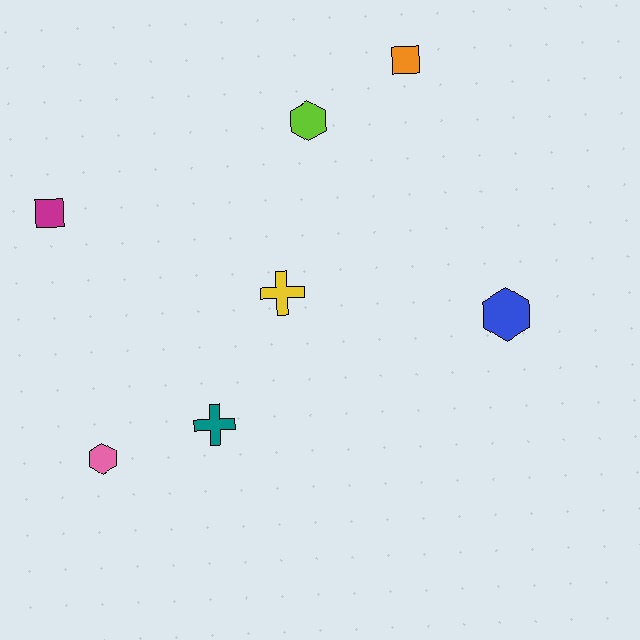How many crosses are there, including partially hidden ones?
There are 2 crosses.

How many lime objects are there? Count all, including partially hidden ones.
There is 1 lime object.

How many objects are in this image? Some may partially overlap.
There are 7 objects.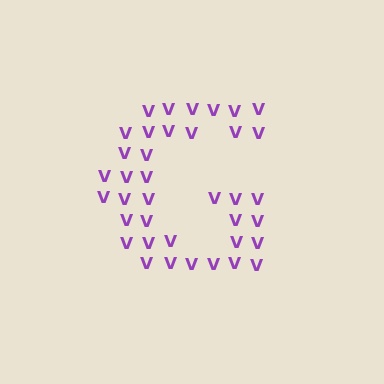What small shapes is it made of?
It is made of small letter V's.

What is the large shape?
The large shape is the letter G.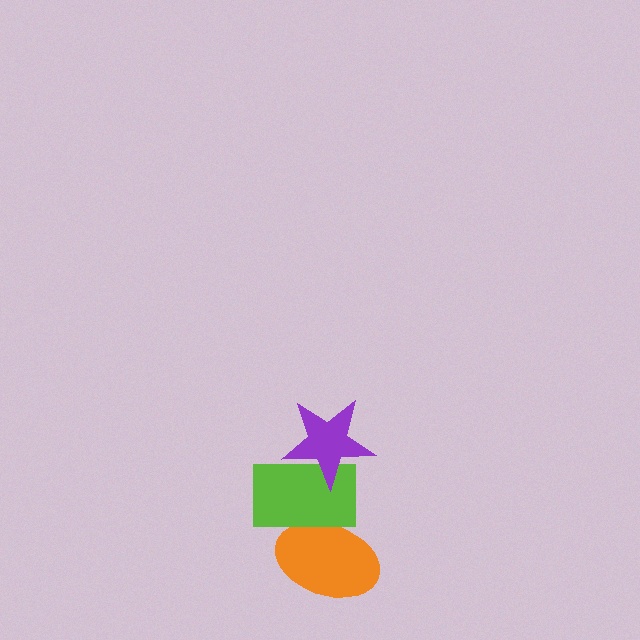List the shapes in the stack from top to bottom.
From top to bottom: the purple star, the lime rectangle, the orange ellipse.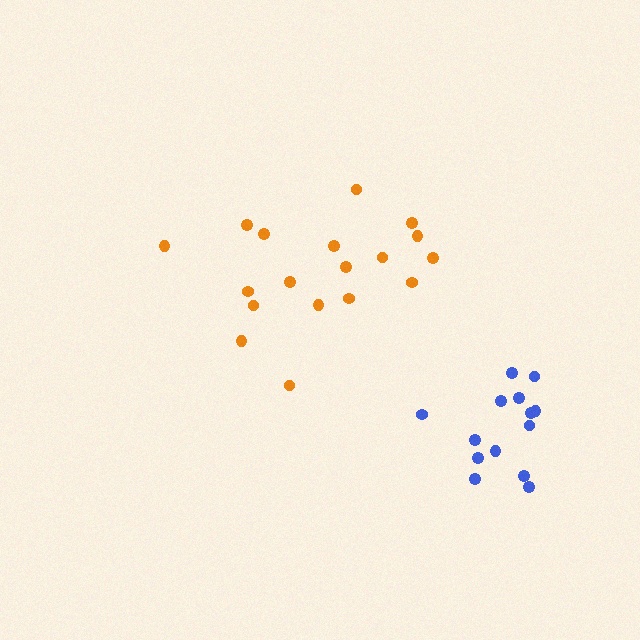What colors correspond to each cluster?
The clusters are colored: blue, orange.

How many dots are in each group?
Group 1: 14 dots, Group 2: 18 dots (32 total).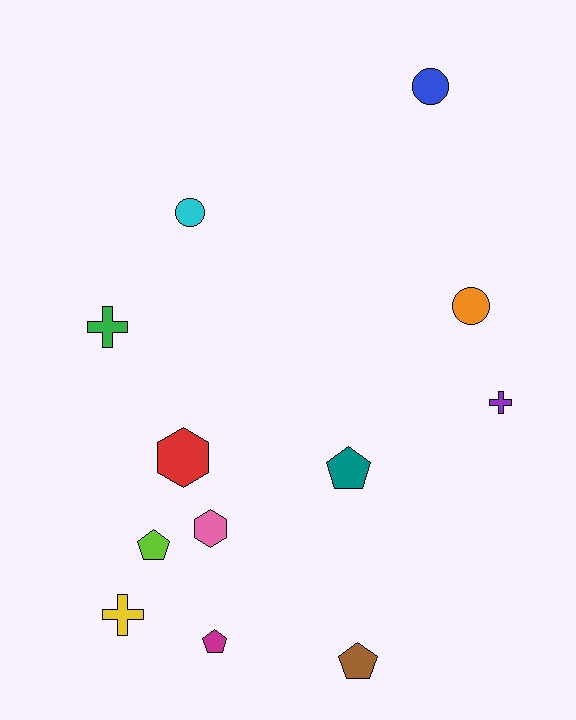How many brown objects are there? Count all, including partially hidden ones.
There is 1 brown object.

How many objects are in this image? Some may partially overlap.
There are 12 objects.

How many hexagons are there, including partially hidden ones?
There are 2 hexagons.